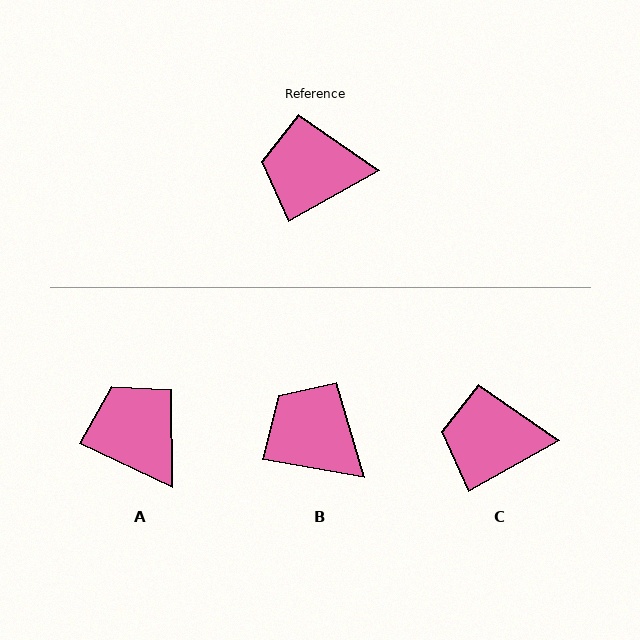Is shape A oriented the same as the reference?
No, it is off by about 54 degrees.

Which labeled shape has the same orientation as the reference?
C.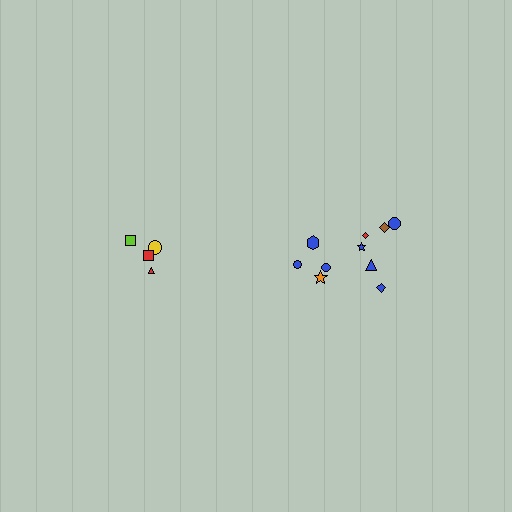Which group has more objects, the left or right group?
The right group.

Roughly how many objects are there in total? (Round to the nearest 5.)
Roughly 15 objects in total.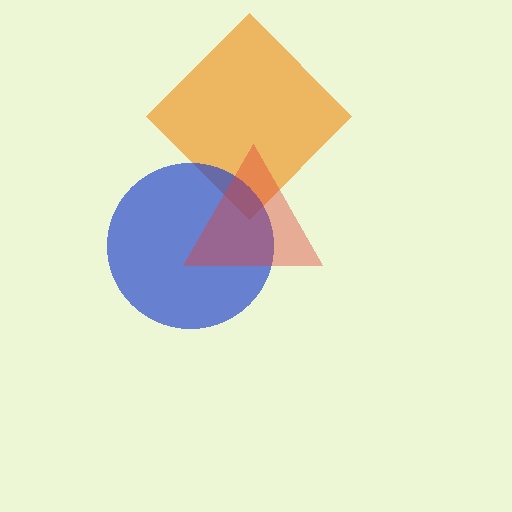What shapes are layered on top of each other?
The layered shapes are: an orange diamond, a blue circle, a red triangle.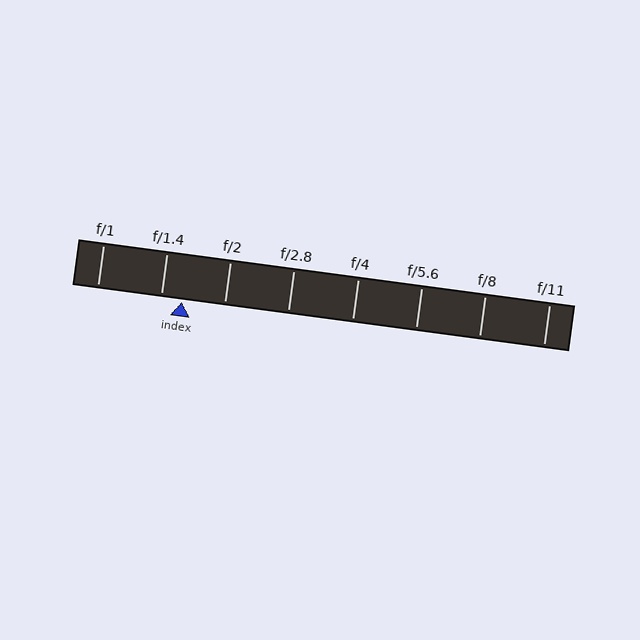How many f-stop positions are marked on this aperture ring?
There are 8 f-stop positions marked.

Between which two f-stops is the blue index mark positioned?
The index mark is between f/1.4 and f/2.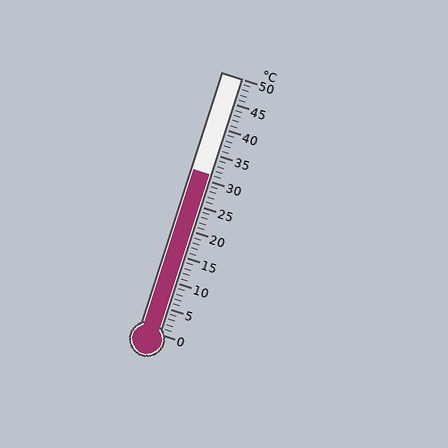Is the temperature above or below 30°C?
The temperature is above 30°C.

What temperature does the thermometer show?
The thermometer shows approximately 31°C.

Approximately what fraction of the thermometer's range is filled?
The thermometer is filled to approximately 60% of its range.